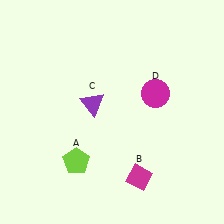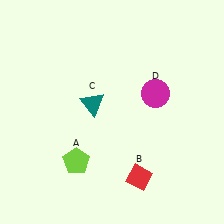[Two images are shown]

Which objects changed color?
B changed from magenta to red. C changed from purple to teal.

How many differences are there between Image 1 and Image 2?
There are 2 differences between the two images.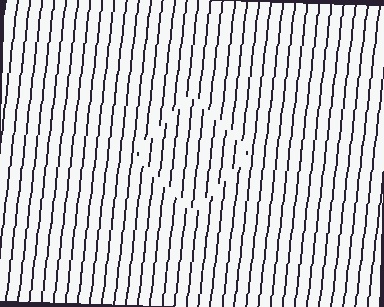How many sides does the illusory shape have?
4 sides — the line-ends trace a square.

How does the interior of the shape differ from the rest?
The interior of the shape contains the same grating, shifted by half a period — the contour is defined by the phase discontinuity where line-ends from the inner and outer gratings abut.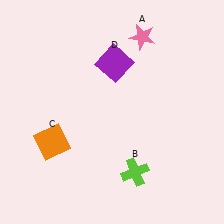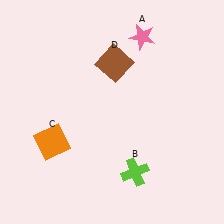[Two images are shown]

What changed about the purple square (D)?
In Image 1, D is purple. In Image 2, it changed to brown.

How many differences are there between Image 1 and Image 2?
There is 1 difference between the two images.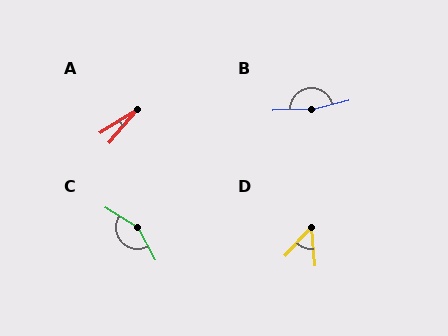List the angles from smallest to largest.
A (17°), D (49°), C (149°), B (168°).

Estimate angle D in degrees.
Approximately 49 degrees.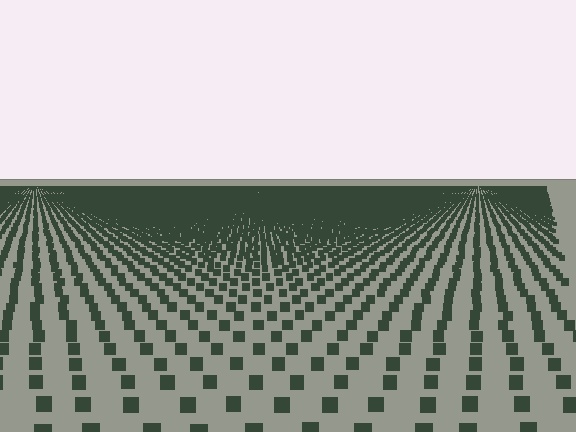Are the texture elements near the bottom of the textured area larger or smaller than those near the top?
Larger. Near the bottom, elements are closer to the viewer and appear at a bigger on-screen size.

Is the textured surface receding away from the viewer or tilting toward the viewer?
The surface is receding away from the viewer. Texture elements get smaller and denser toward the top.